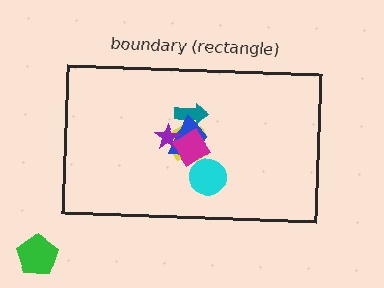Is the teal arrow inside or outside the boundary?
Inside.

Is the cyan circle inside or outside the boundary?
Inside.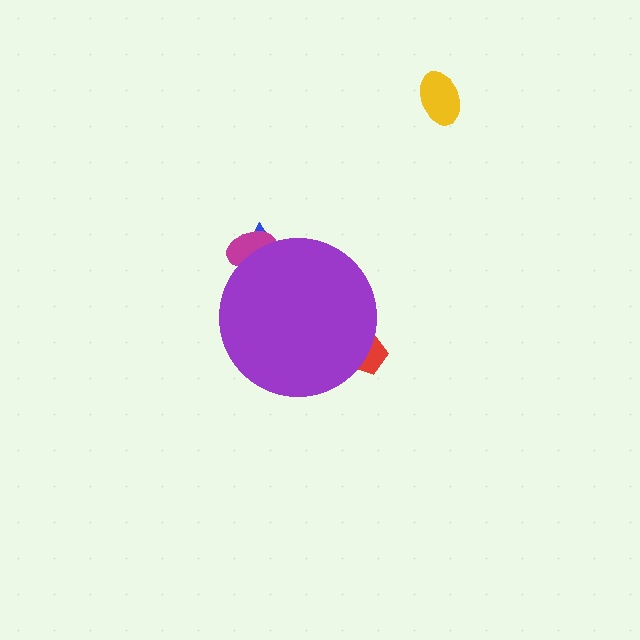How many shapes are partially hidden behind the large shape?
3 shapes are partially hidden.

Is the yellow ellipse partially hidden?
No, the yellow ellipse is fully visible.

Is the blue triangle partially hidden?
Yes, the blue triangle is partially hidden behind the purple circle.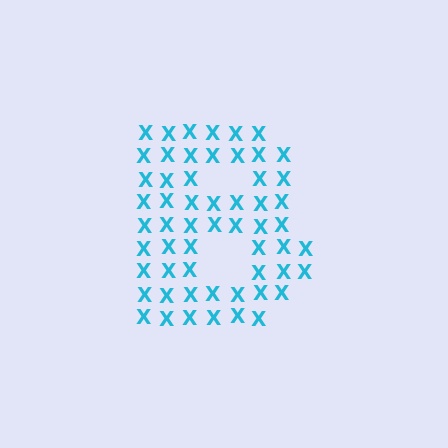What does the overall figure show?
The overall figure shows the letter B.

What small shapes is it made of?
It is made of small letter X's.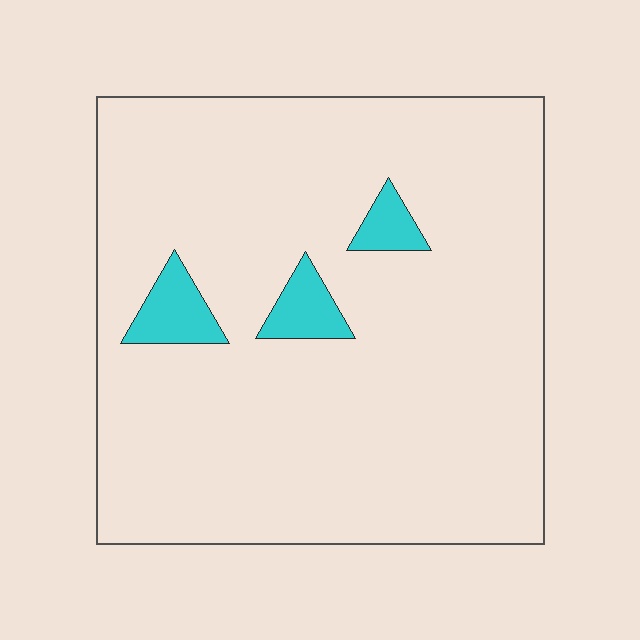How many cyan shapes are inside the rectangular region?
3.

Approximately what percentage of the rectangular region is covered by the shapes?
Approximately 5%.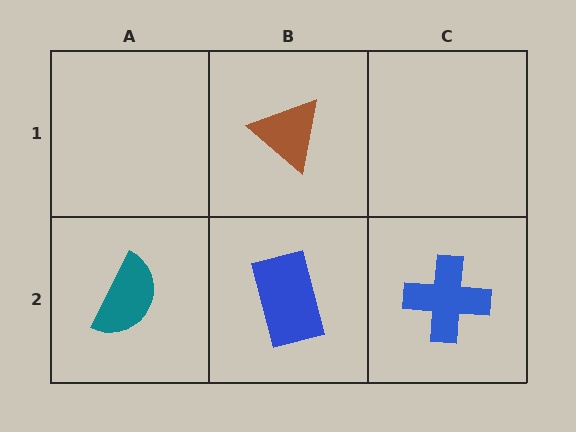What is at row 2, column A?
A teal semicircle.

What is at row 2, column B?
A blue rectangle.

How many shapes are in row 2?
3 shapes.